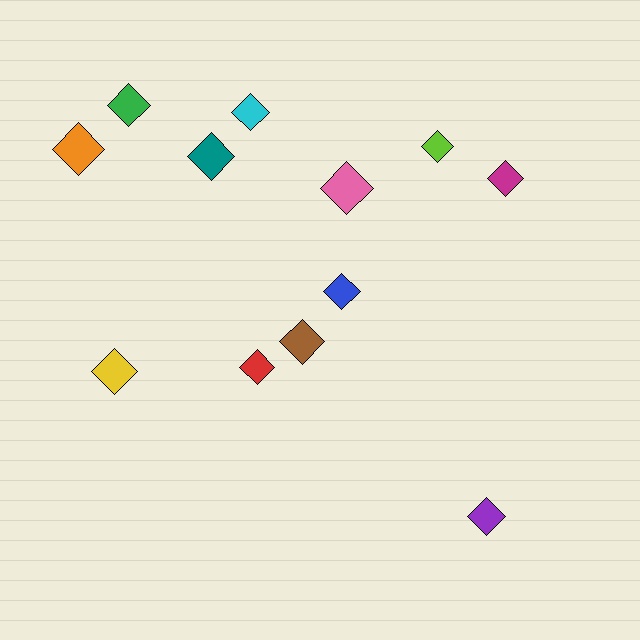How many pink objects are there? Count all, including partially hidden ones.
There is 1 pink object.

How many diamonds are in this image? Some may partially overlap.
There are 12 diamonds.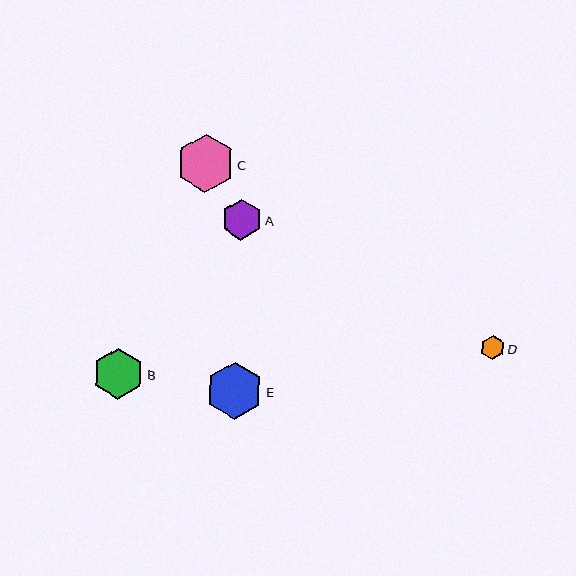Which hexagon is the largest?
Hexagon C is the largest with a size of approximately 58 pixels.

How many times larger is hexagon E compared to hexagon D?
Hexagon E is approximately 2.3 times the size of hexagon D.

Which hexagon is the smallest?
Hexagon D is the smallest with a size of approximately 24 pixels.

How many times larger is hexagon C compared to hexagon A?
Hexagon C is approximately 1.4 times the size of hexagon A.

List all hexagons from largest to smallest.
From largest to smallest: C, E, B, A, D.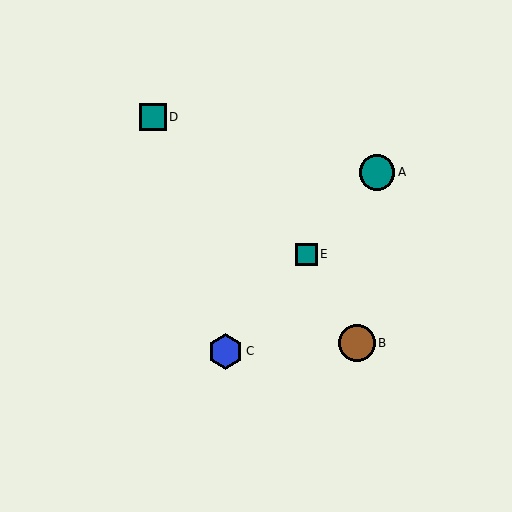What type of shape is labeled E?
Shape E is a teal square.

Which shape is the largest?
The brown circle (labeled B) is the largest.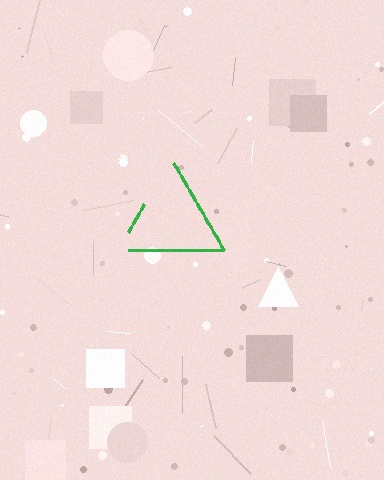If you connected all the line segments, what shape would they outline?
They would outline a triangle.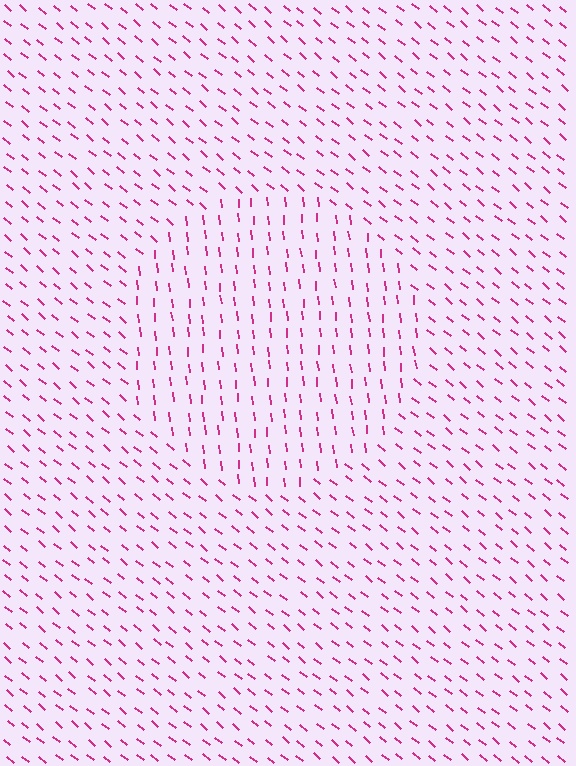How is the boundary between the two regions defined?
The boundary is defined purely by a change in line orientation (approximately 45 degrees difference). All lines are the same color and thickness.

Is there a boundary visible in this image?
Yes, there is a texture boundary formed by a change in line orientation.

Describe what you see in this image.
The image is filled with small magenta line segments. A circle region in the image has lines oriented differently from the surrounding lines, creating a visible texture boundary.